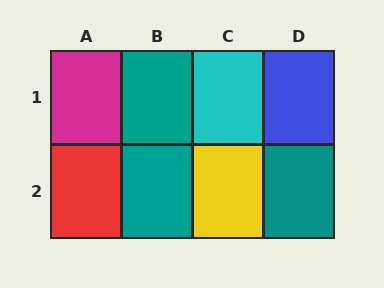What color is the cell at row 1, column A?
Magenta.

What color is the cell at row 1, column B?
Teal.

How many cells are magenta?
1 cell is magenta.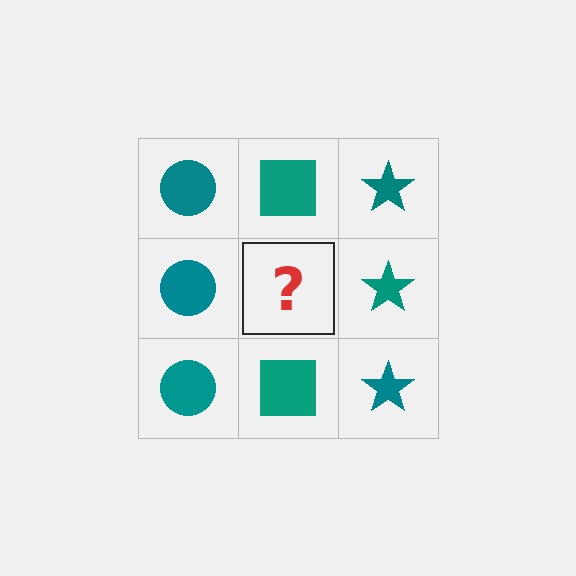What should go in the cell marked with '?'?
The missing cell should contain a teal square.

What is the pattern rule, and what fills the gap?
The rule is that each column has a consistent shape. The gap should be filled with a teal square.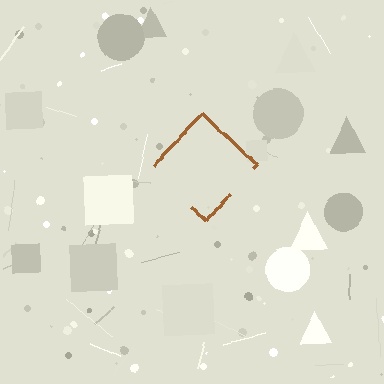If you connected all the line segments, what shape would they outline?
They would outline a diamond.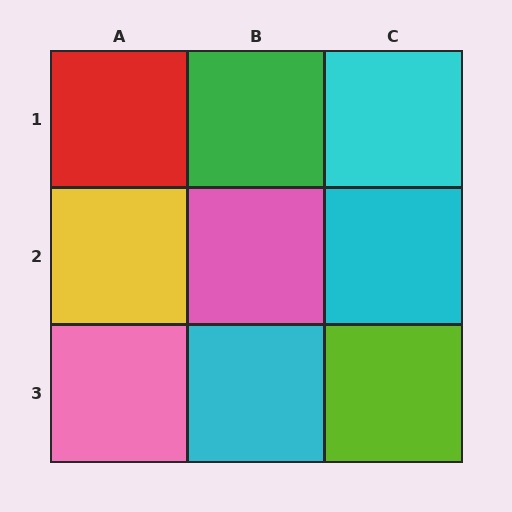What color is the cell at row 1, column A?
Red.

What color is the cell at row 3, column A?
Pink.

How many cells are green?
1 cell is green.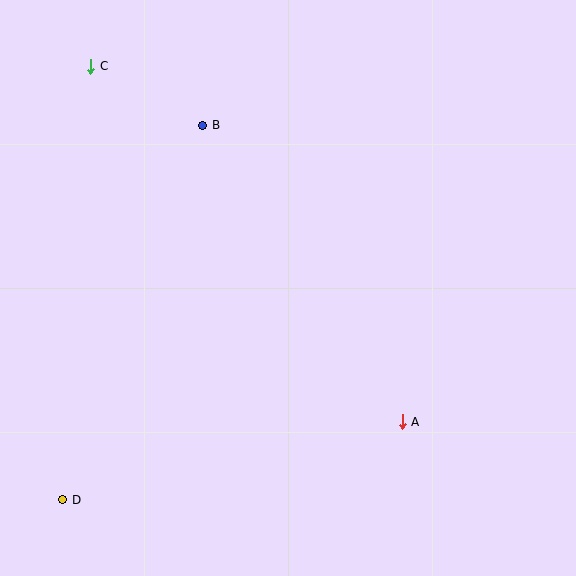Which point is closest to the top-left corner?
Point C is closest to the top-left corner.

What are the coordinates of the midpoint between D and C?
The midpoint between D and C is at (77, 283).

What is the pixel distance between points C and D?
The distance between C and D is 434 pixels.